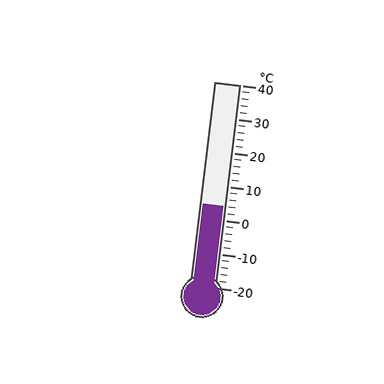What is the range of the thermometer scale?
The thermometer scale ranges from -20°C to 40°C.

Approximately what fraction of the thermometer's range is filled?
The thermometer is filled to approximately 40% of its range.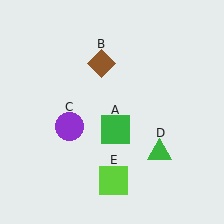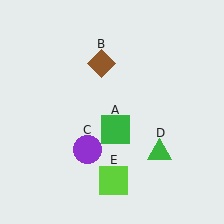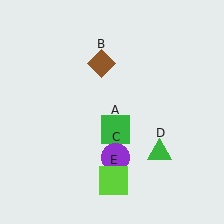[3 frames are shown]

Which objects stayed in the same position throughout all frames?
Green square (object A) and brown diamond (object B) and green triangle (object D) and lime square (object E) remained stationary.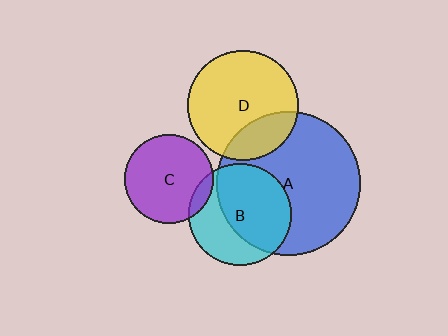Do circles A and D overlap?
Yes.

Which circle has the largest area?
Circle A (blue).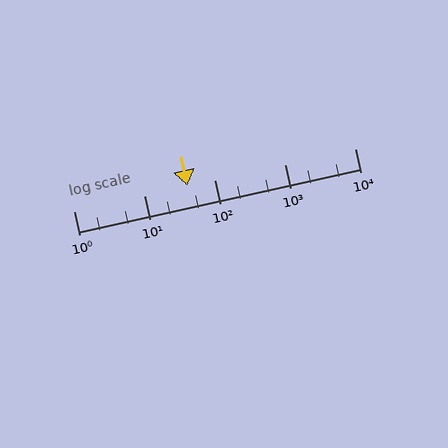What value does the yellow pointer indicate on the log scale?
The pointer indicates approximately 41.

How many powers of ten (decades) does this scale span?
The scale spans 4 decades, from 1 to 10000.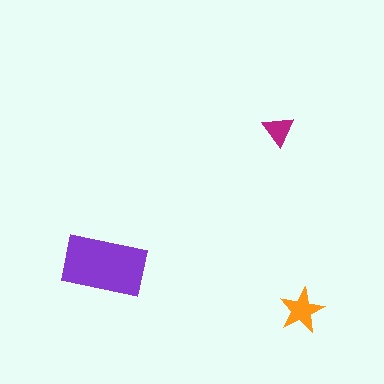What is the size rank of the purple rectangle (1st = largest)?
1st.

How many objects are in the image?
There are 3 objects in the image.